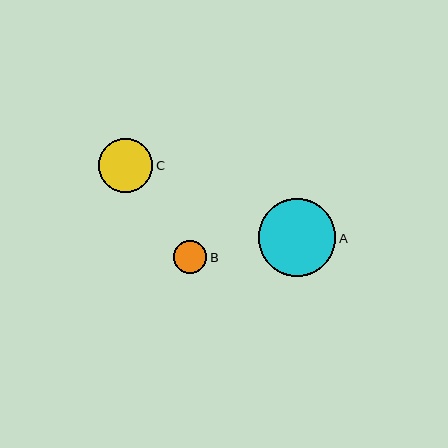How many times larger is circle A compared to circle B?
Circle A is approximately 2.4 times the size of circle B.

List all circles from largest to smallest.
From largest to smallest: A, C, B.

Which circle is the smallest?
Circle B is the smallest with a size of approximately 33 pixels.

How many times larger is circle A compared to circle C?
Circle A is approximately 1.4 times the size of circle C.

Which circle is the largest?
Circle A is the largest with a size of approximately 78 pixels.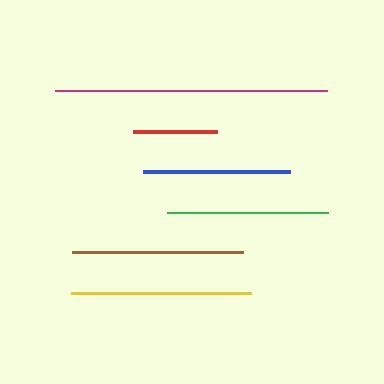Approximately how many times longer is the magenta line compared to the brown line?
The magenta line is approximately 1.6 times the length of the brown line.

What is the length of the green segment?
The green segment is approximately 160 pixels long.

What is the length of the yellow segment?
The yellow segment is approximately 181 pixels long.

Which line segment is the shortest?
The red line is the shortest at approximately 84 pixels.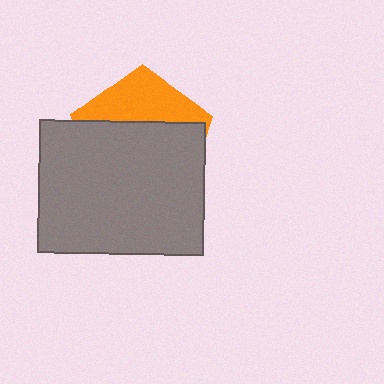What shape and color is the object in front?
The object in front is a gray rectangle.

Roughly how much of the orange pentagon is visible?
A small part of it is visible (roughly 33%).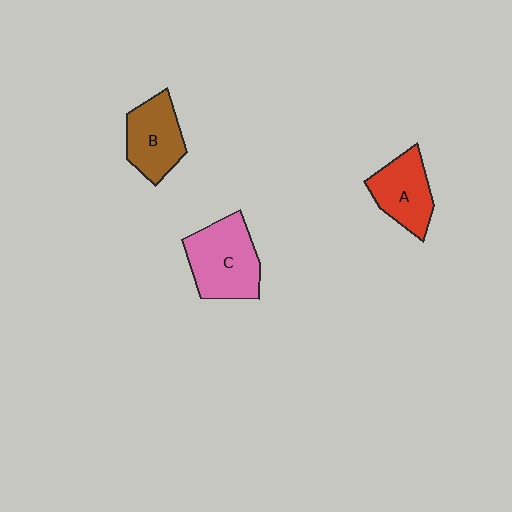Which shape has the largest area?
Shape C (pink).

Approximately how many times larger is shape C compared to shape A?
Approximately 1.3 times.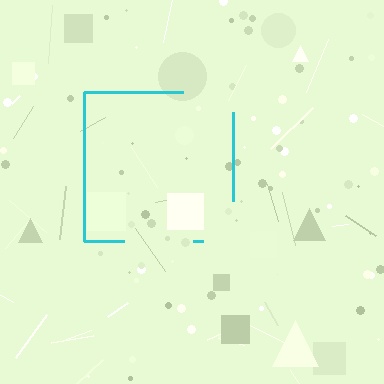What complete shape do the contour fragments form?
The contour fragments form a square.